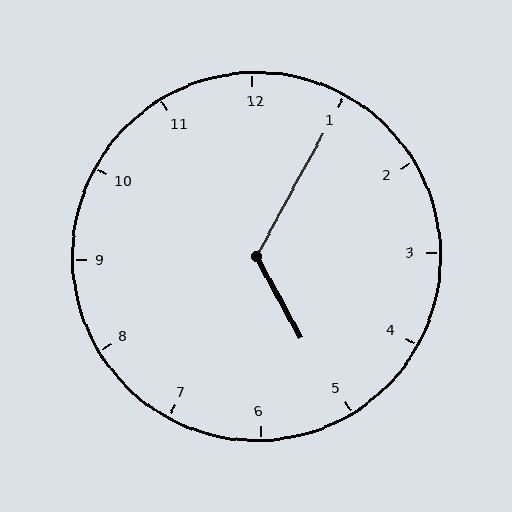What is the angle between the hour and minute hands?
Approximately 122 degrees.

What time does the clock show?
5:05.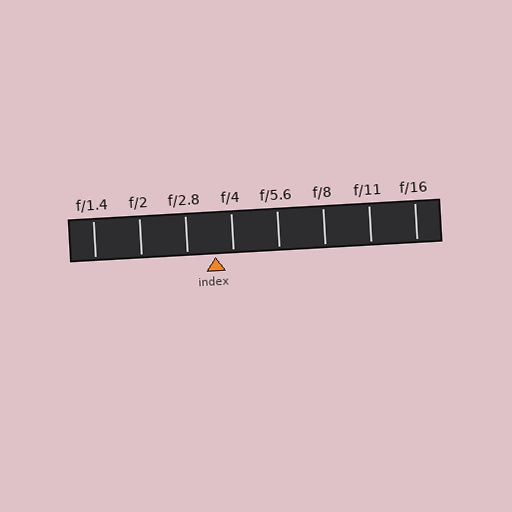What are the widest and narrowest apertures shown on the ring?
The widest aperture shown is f/1.4 and the narrowest is f/16.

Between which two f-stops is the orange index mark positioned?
The index mark is between f/2.8 and f/4.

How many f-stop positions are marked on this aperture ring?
There are 8 f-stop positions marked.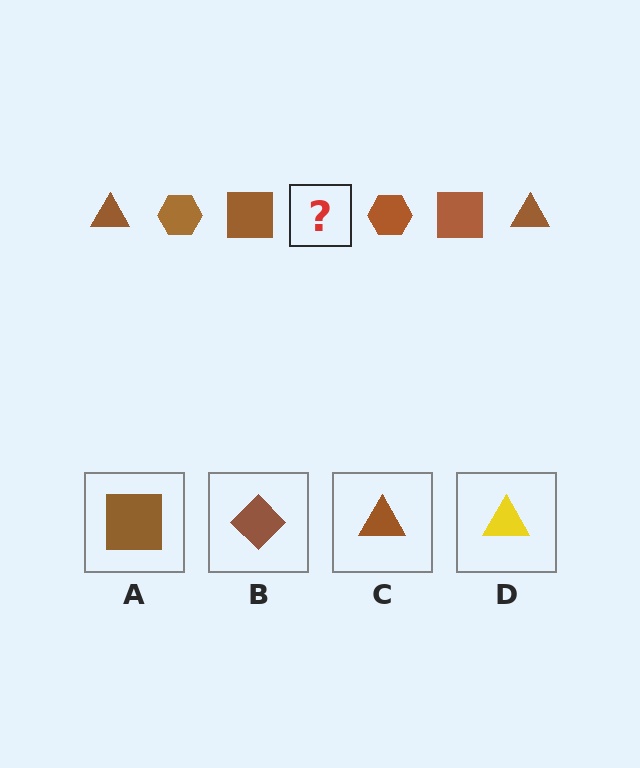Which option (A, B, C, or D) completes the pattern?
C.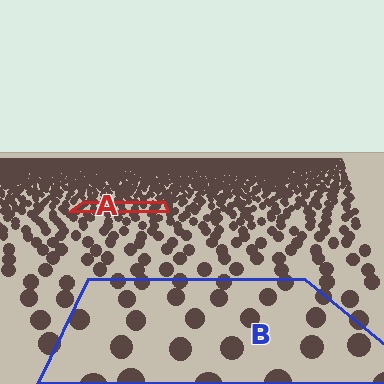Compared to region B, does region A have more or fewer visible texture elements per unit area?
Region A has more texture elements per unit area — they are packed more densely because it is farther away.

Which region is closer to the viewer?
Region B is closer. The texture elements there are larger and more spread out.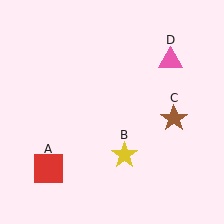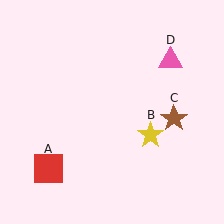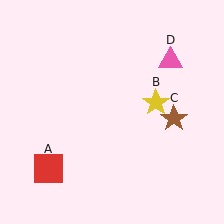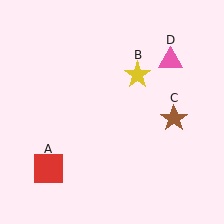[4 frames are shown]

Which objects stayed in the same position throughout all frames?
Red square (object A) and brown star (object C) and pink triangle (object D) remained stationary.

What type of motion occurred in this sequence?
The yellow star (object B) rotated counterclockwise around the center of the scene.